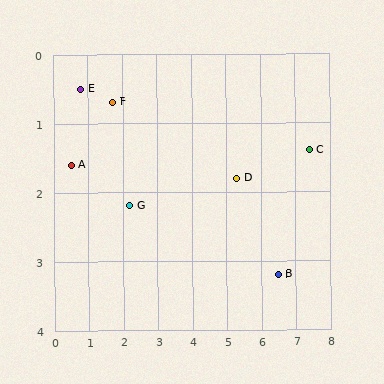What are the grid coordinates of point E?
Point E is at approximately (0.8, 0.5).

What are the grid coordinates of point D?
Point D is at approximately (5.3, 1.8).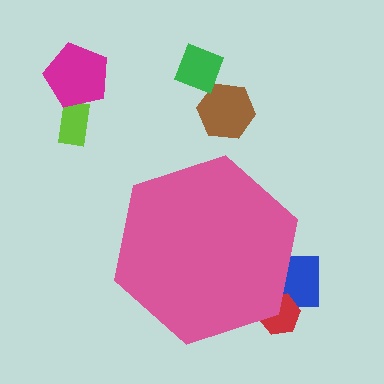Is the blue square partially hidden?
Yes, the blue square is partially hidden behind the pink hexagon.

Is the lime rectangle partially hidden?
No, the lime rectangle is fully visible.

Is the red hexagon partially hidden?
Yes, the red hexagon is partially hidden behind the pink hexagon.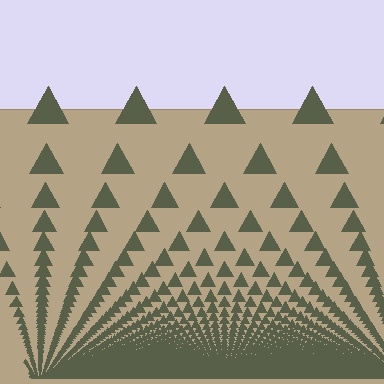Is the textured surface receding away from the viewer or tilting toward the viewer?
The surface appears to tilt toward the viewer. Texture elements get larger and sparser toward the top.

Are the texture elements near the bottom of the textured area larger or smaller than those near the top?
Smaller. The gradient is inverted — elements near the bottom are smaller and denser.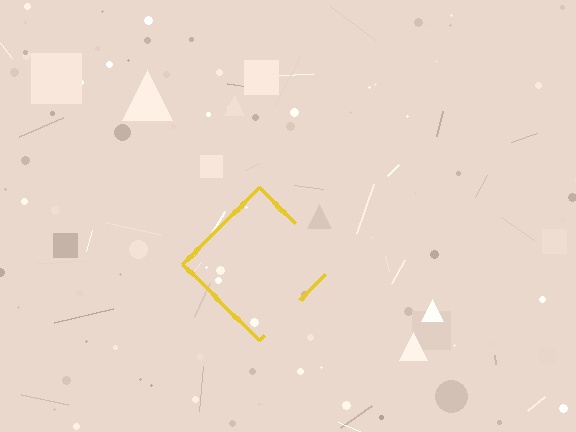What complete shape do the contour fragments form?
The contour fragments form a diamond.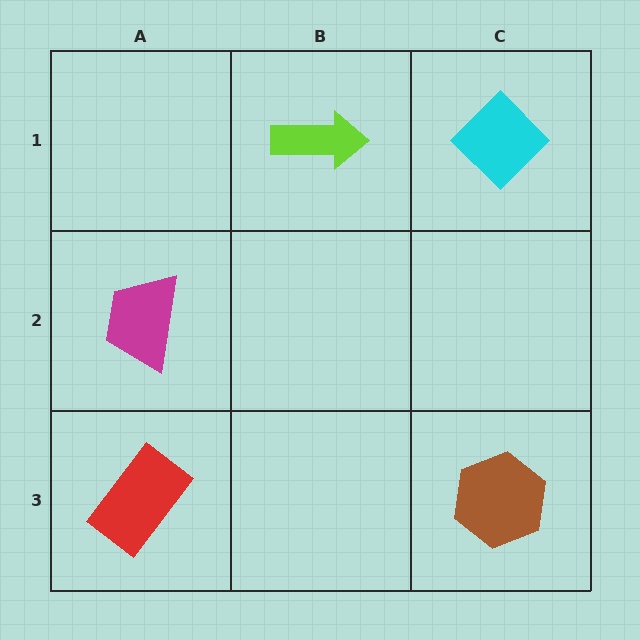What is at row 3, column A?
A red rectangle.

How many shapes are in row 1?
2 shapes.